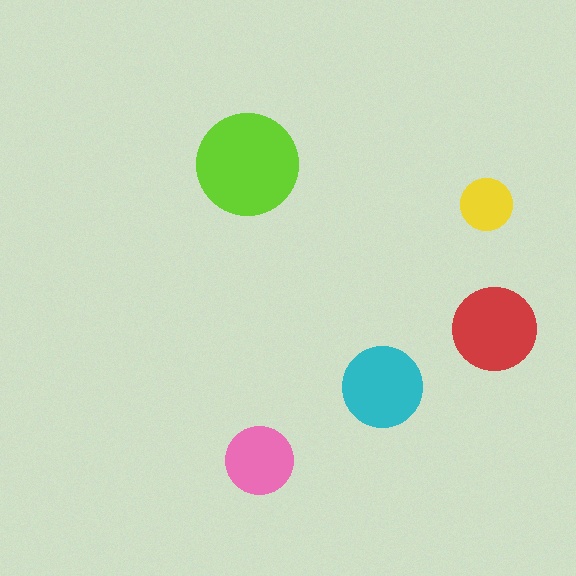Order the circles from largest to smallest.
the lime one, the red one, the cyan one, the pink one, the yellow one.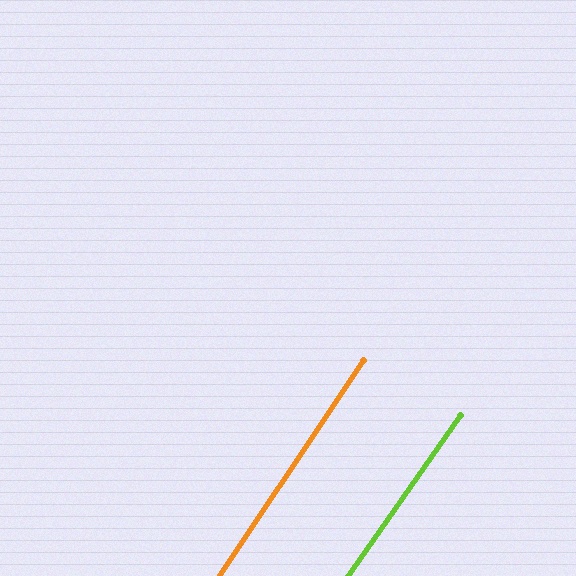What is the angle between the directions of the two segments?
Approximately 1 degree.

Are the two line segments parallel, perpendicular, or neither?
Parallel — their directions differ by only 1.3°.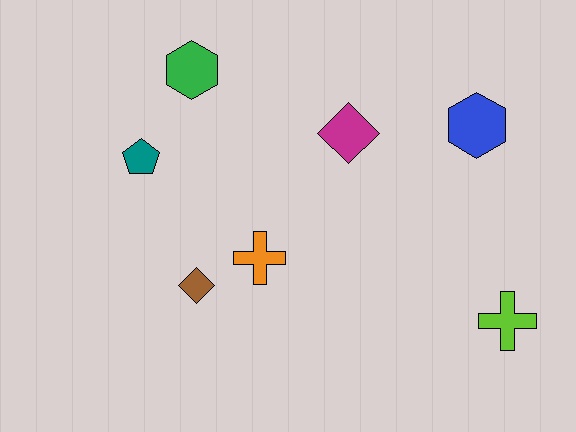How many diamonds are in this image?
There are 2 diamonds.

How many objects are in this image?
There are 7 objects.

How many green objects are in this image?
There is 1 green object.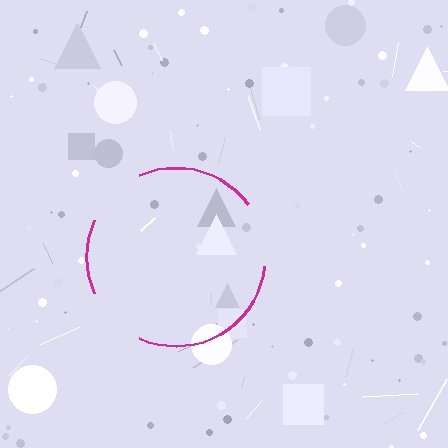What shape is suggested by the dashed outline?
The dashed outline suggests a circle.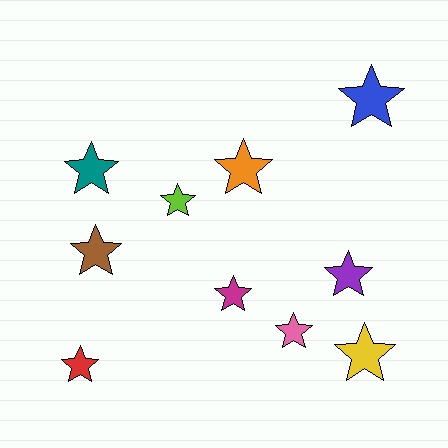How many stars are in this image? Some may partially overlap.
There are 10 stars.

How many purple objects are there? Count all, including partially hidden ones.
There is 1 purple object.